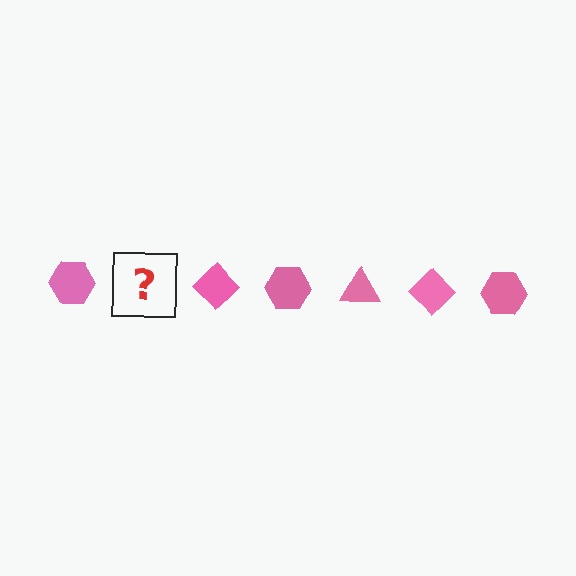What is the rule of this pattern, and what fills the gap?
The rule is that the pattern cycles through hexagon, triangle, diamond shapes in pink. The gap should be filled with a pink triangle.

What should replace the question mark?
The question mark should be replaced with a pink triangle.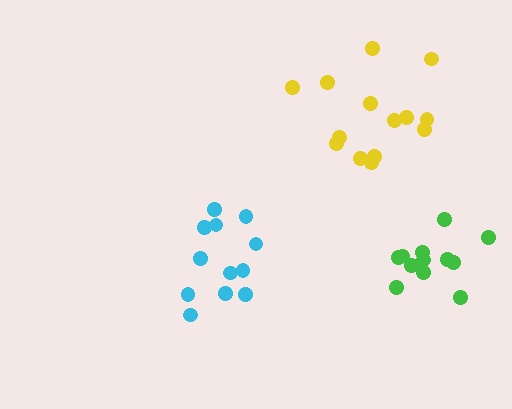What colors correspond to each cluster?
The clusters are colored: green, yellow, cyan.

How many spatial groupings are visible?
There are 3 spatial groupings.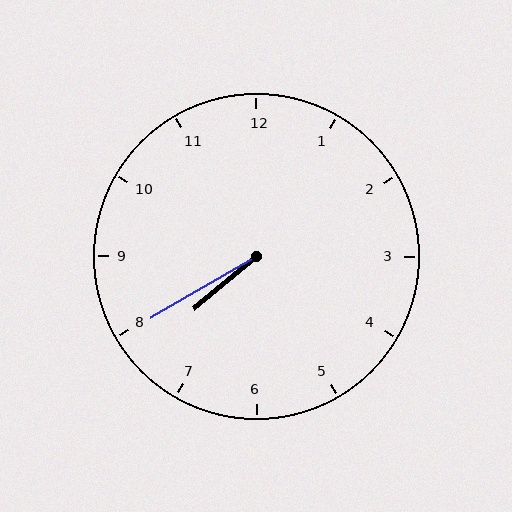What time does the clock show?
7:40.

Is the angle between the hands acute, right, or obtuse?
It is acute.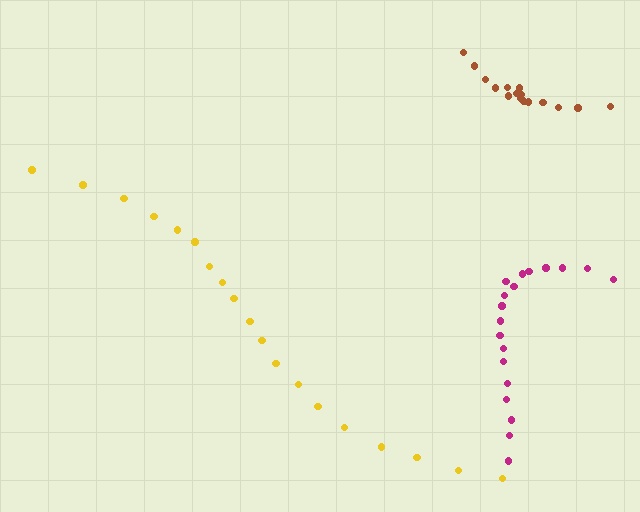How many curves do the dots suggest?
There are 3 distinct paths.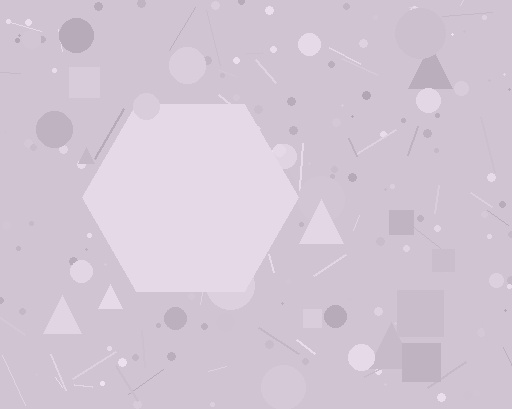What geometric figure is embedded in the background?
A hexagon is embedded in the background.